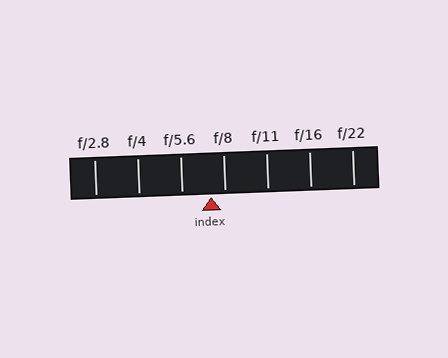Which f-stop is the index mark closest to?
The index mark is closest to f/8.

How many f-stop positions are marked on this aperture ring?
There are 7 f-stop positions marked.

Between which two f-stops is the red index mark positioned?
The index mark is between f/5.6 and f/8.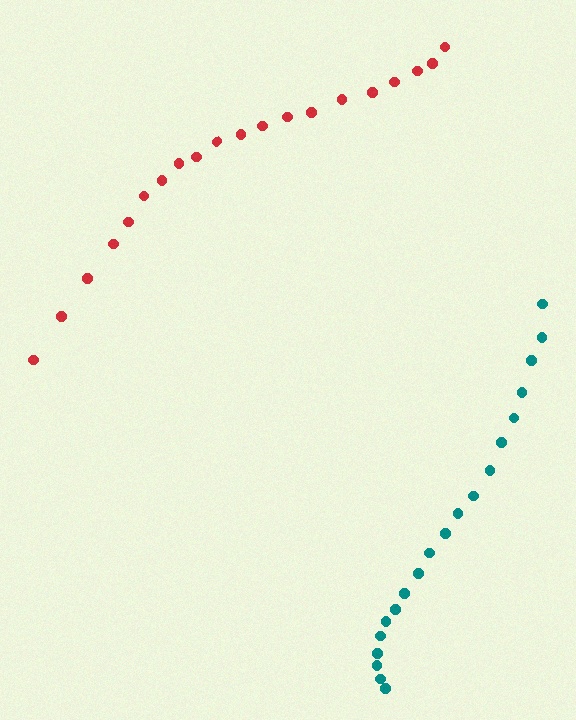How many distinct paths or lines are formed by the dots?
There are 2 distinct paths.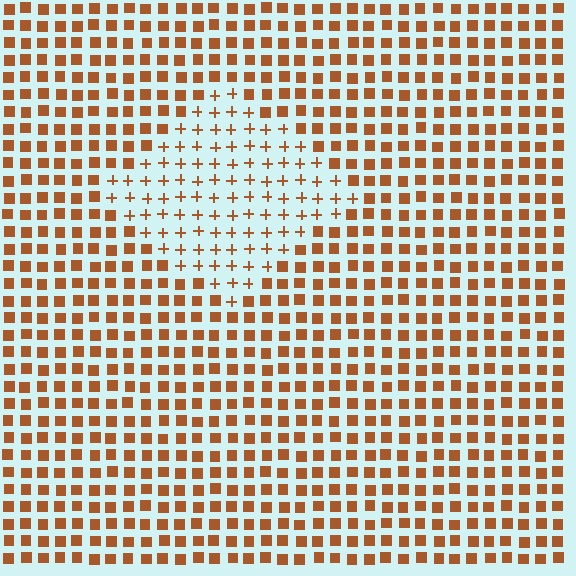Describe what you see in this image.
The image is filled with small brown elements arranged in a uniform grid. A diamond-shaped region contains plus signs, while the surrounding area contains squares. The boundary is defined purely by the change in element shape.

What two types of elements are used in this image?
The image uses plus signs inside the diamond region and squares outside it.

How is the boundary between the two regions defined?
The boundary is defined by a change in element shape: plus signs inside vs. squares outside. All elements share the same color and spacing.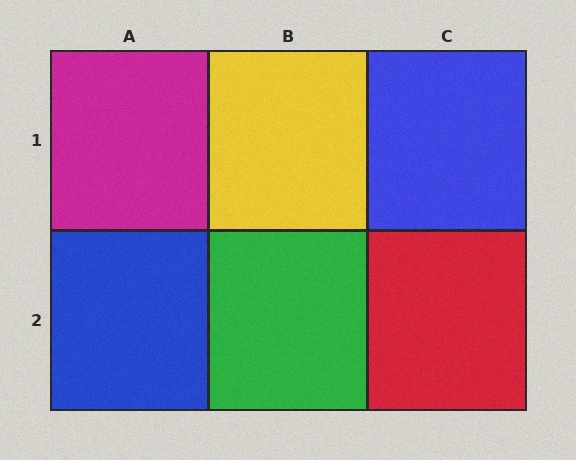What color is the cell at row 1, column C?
Blue.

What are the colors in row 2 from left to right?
Blue, green, red.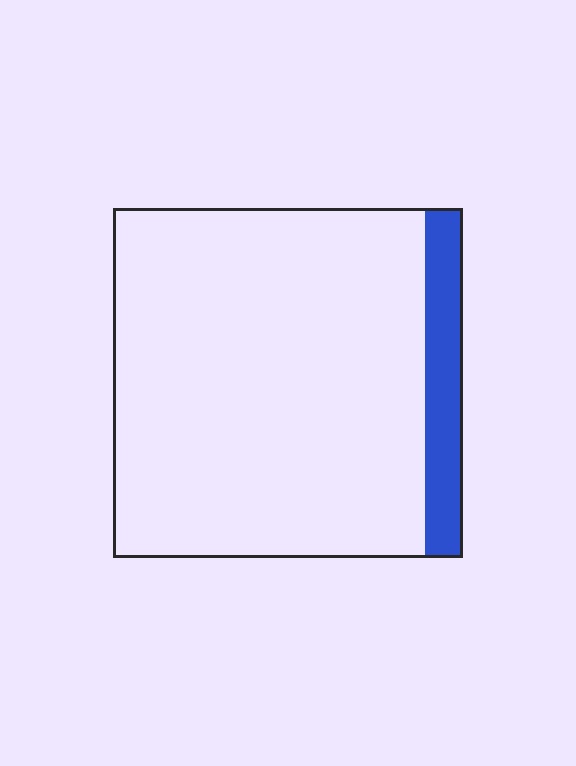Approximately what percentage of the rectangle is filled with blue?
Approximately 10%.